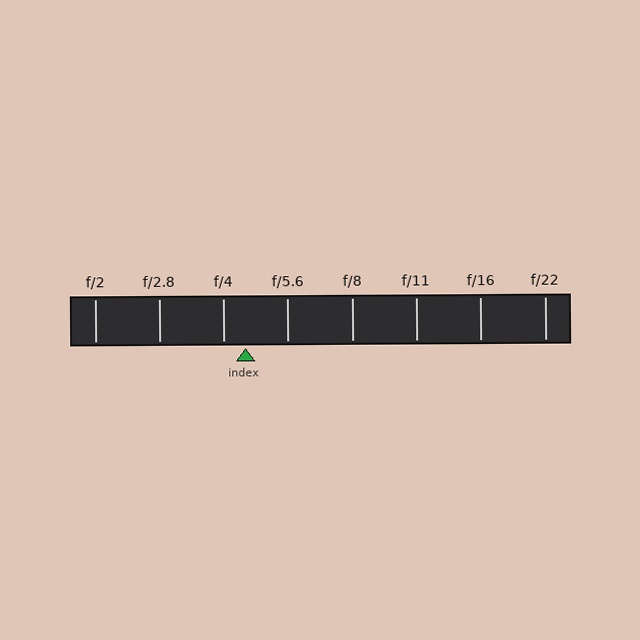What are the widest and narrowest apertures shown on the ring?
The widest aperture shown is f/2 and the narrowest is f/22.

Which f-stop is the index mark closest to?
The index mark is closest to f/4.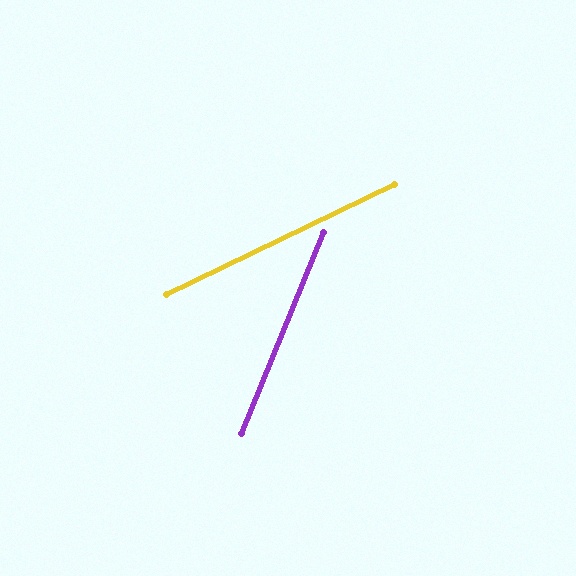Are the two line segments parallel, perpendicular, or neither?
Neither parallel nor perpendicular — they differ by about 42°.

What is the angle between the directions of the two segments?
Approximately 42 degrees.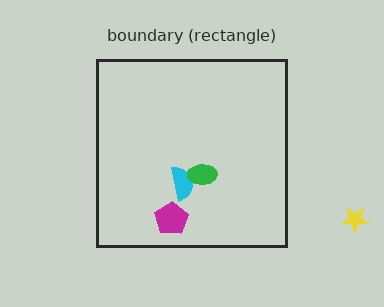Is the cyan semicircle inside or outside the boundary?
Inside.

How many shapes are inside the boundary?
3 inside, 1 outside.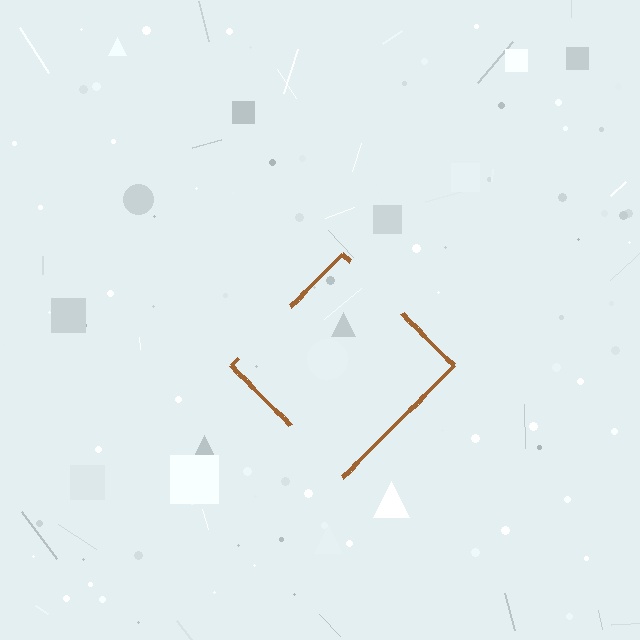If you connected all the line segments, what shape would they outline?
They would outline a diamond.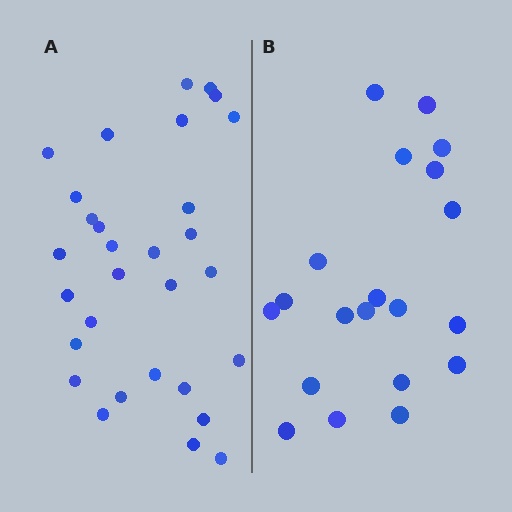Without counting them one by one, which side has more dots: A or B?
Region A (the left region) has more dots.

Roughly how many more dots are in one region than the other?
Region A has roughly 10 or so more dots than region B.